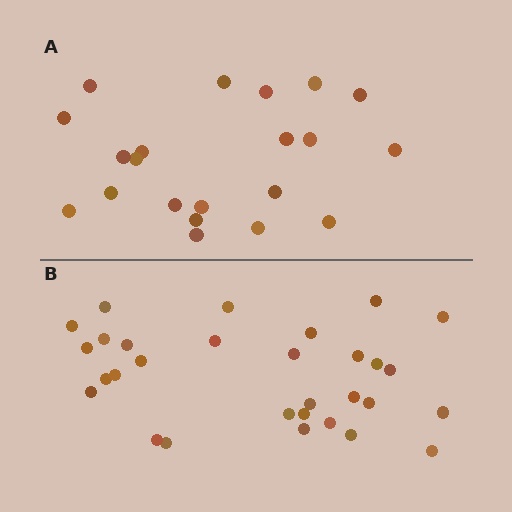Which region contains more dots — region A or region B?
Region B (the bottom region) has more dots.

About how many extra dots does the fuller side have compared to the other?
Region B has roughly 8 or so more dots than region A.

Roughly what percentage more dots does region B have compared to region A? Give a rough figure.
About 45% more.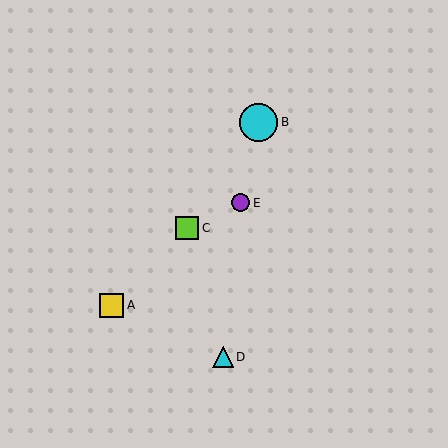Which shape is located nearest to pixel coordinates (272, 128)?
The cyan circle (labeled B) at (258, 122) is nearest to that location.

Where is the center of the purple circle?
The center of the purple circle is at (241, 203).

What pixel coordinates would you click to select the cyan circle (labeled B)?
Click at (258, 122) to select the cyan circle B.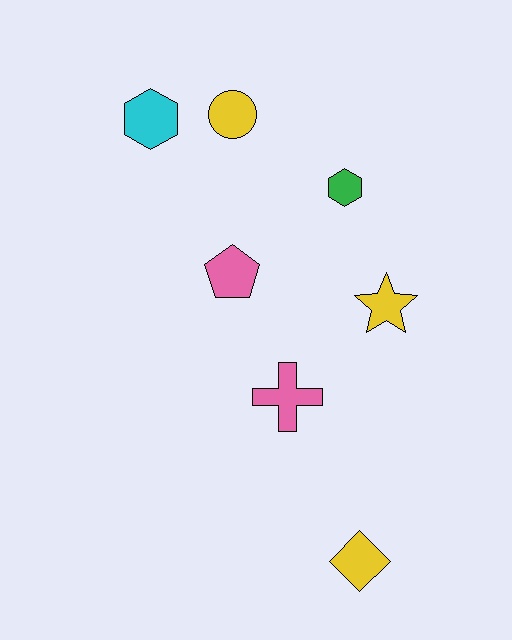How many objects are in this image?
There are 7 objects.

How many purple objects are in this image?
There are no purple objects.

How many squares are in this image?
There are no squares.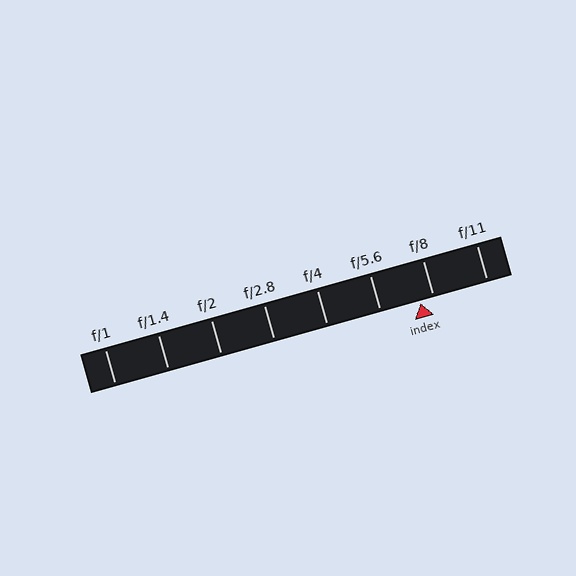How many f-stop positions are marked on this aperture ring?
There are 8 f-stop positions marked.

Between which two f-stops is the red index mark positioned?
The index mark is between f/5.6 and f/8.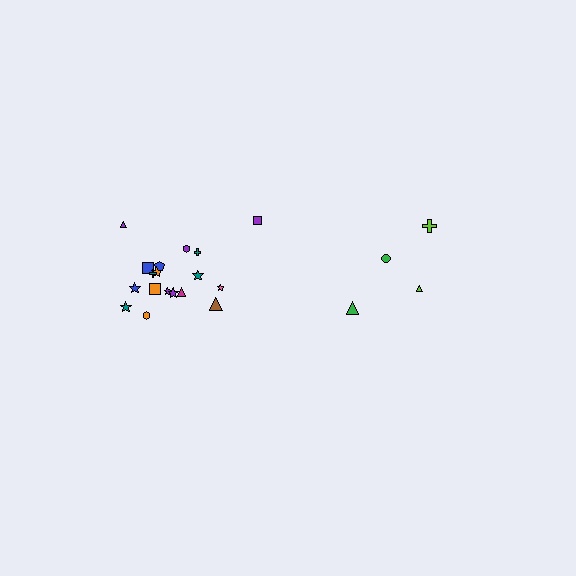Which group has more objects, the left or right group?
The left group.